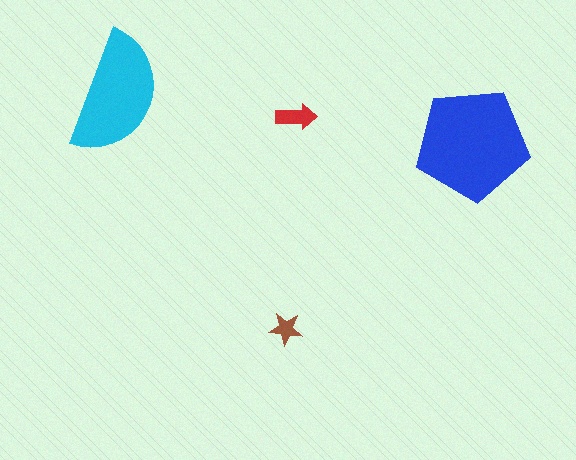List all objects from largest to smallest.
The blue pentagon, the cyan semicircle, the red arrow, the brown star.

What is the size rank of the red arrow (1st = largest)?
3rd.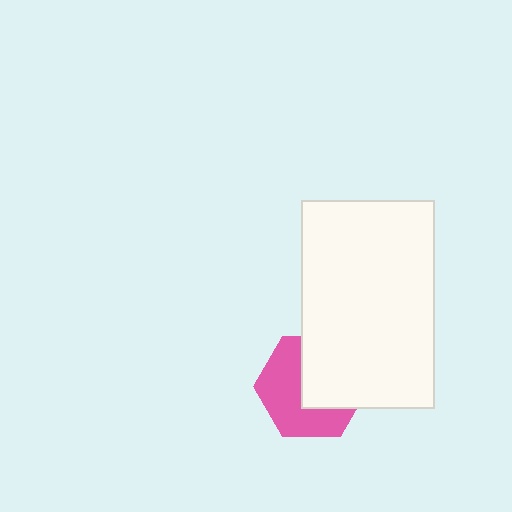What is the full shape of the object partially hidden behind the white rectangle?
The partially hidden object is a pink hexagon.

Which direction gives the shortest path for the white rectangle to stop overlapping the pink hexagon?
Moving toward the upper-right gives the shortest separation.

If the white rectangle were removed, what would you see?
You would see the complete pink hexagon.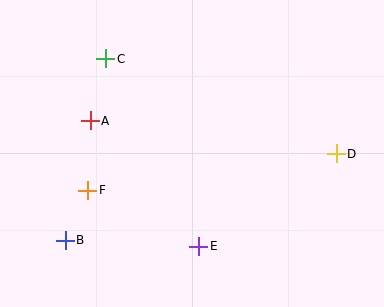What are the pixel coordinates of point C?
Point C is at (106, 59).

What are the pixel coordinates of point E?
Point E is at (199, 246).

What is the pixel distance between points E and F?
The distance between E and F is 124 pixels.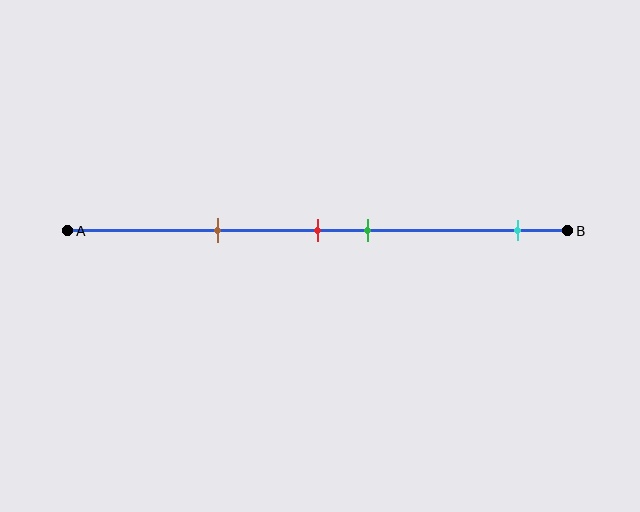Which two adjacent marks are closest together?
The red and green marks are the closest adjacent pair.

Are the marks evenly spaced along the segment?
No, the marks are not evenly spaced.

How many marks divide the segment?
There are 4 marks dividing the segment.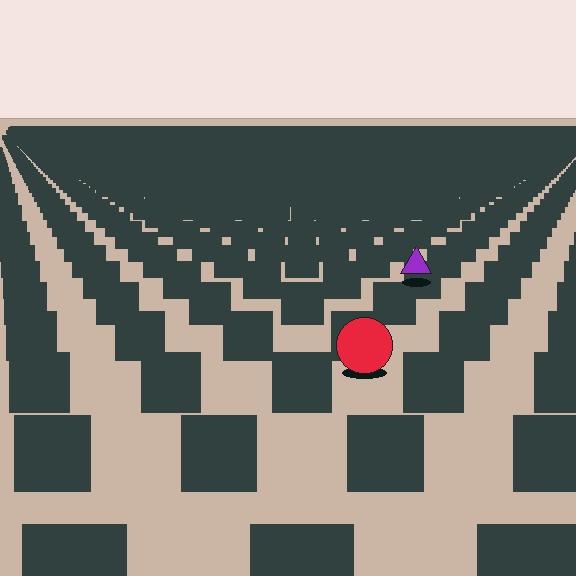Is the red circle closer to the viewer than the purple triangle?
Yes. The red circle is closer — you can tell from the texture gradient: the ground texture is coarser near it.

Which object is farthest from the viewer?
The purple triangle is farthest from the viewer. It appears smaller and the ground texture around it is denser.